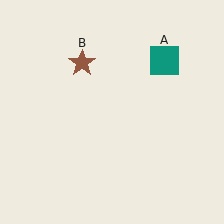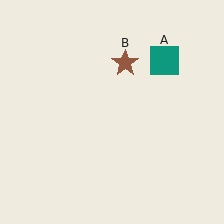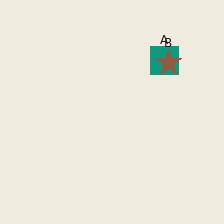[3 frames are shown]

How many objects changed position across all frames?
1 object changed position: brown star (object B).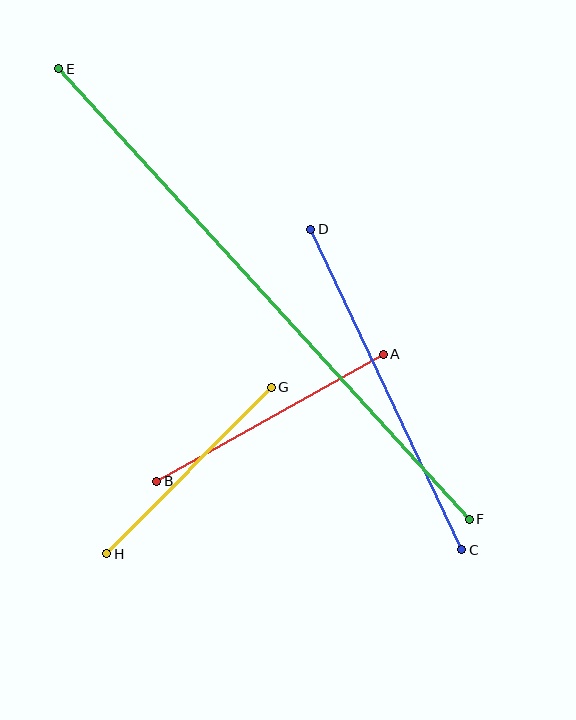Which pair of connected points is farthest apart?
Points E and F are farthest apart.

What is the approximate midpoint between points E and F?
The midpoint is at approximately (264, 294) pixels.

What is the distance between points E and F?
The distance is approximately 609 pixels.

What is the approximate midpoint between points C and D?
The midpoint is at approximately (386, 389) pixels.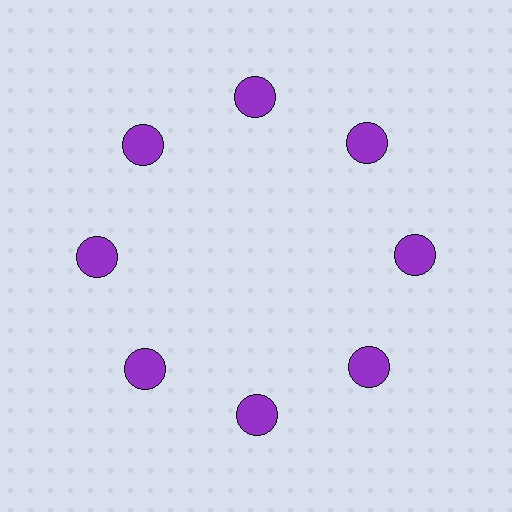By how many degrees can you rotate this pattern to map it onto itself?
The pattern maps onto itself every 45 degrees of rotation.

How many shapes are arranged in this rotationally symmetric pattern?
There are 8 shapes, arranged in 8 groups of 1.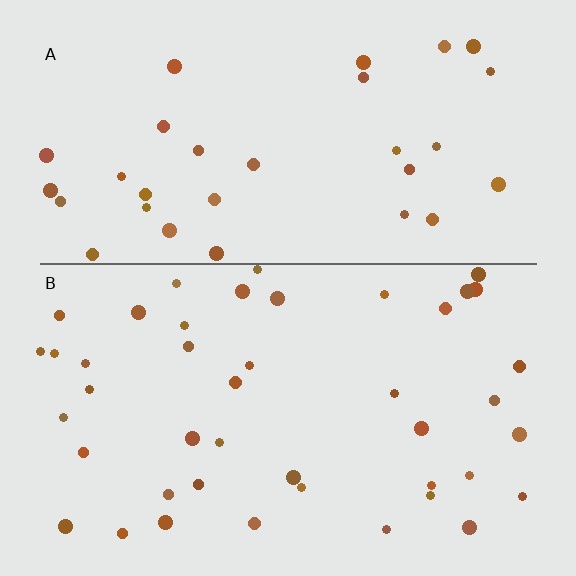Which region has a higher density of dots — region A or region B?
B (the bottom).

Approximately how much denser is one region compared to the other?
Approximately 1.4× — region B over region A.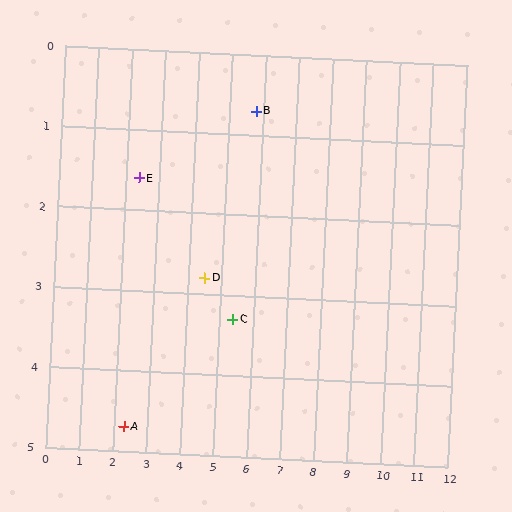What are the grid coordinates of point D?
Point D is at approximately (4.5, 2.8).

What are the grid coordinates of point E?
Point E is at approximately (2.4, 1.6).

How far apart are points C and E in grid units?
Points C and E are about 3.4 grid units apart.